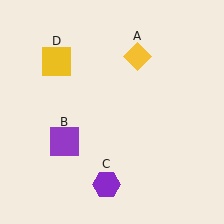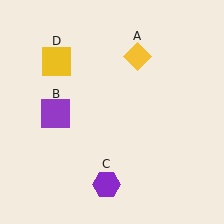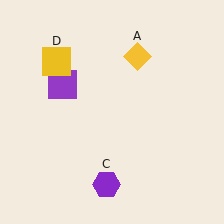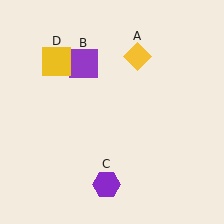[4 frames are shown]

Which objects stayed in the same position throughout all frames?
Yellow diamond (object A) and purple hexagon (object C) and yellow square (object D) remained stationary.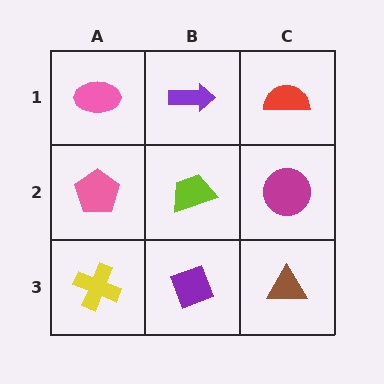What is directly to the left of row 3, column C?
A purple diamond.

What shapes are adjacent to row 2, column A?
A pink ellipse (row 1, column A), a yellow cross (row 3, column A), a lime trapezoid (row 2, column B).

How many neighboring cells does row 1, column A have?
2.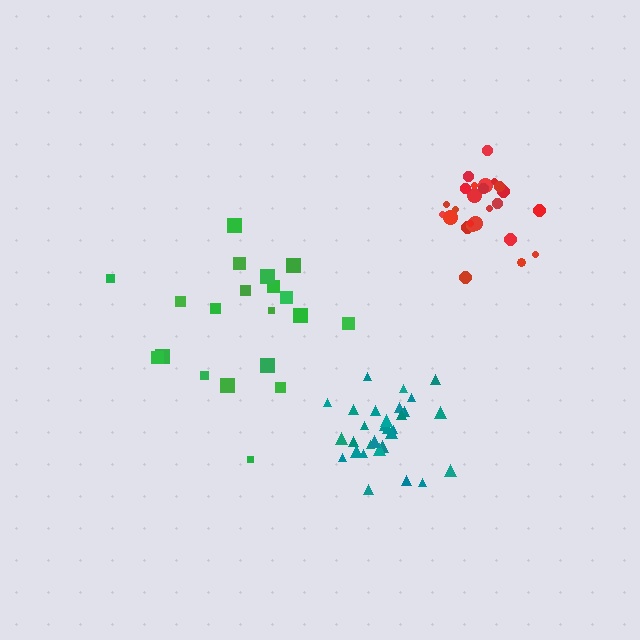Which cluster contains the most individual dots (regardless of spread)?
Teal (30).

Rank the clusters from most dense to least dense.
teal, red, green.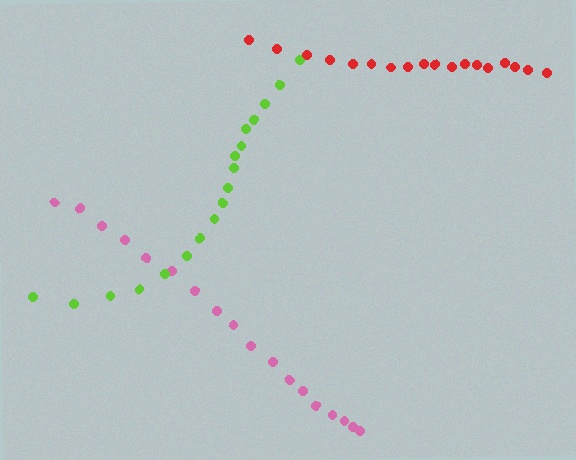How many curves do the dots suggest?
There are 3 distinct paths.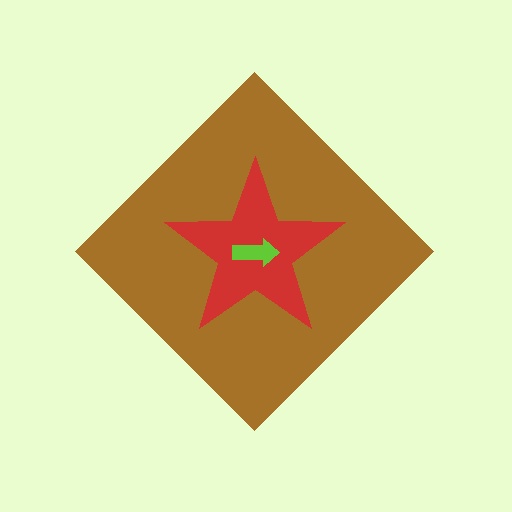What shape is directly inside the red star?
The lime arrow.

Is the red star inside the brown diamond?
Yes.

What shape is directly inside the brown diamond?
The red star.